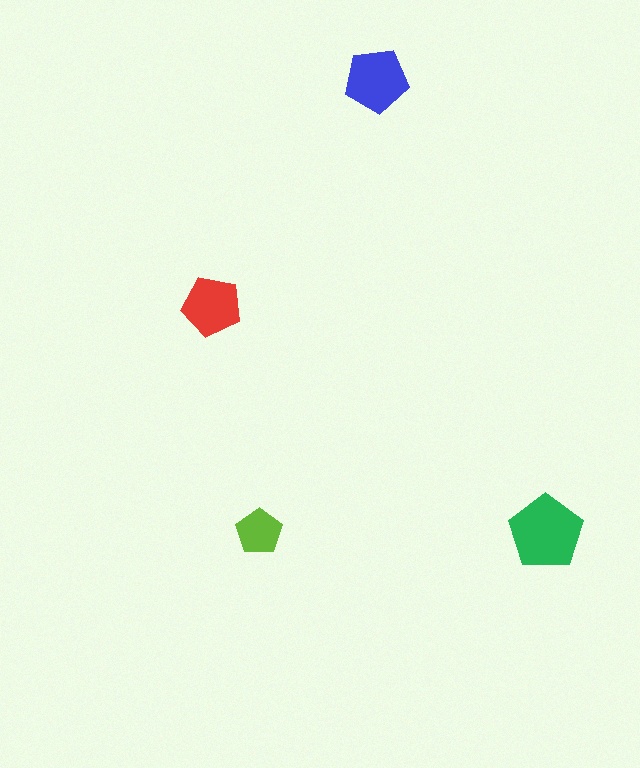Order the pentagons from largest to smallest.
the green one, the blue one, the red one, the lime one.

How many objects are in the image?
There are 4 objects in the image.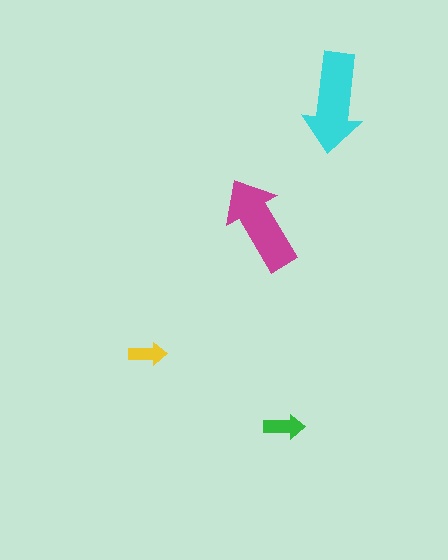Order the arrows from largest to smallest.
the cyan one, the magenta one, the green one, the yellow one.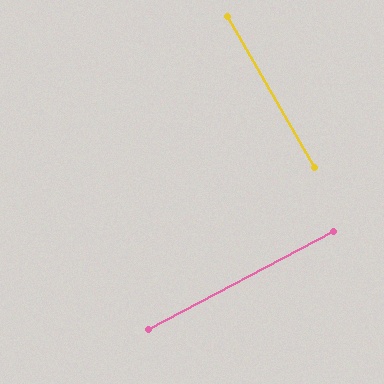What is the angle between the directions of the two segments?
Approximately 88 degrees.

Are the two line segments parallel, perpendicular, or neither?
Perpendicular — they meet at approximately 88°.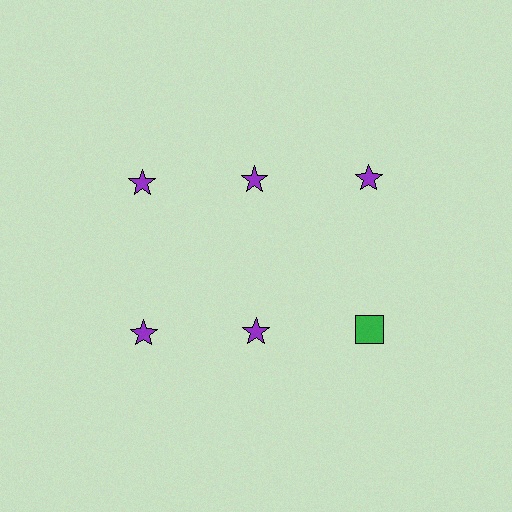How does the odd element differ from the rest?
It differs in both color (green instead of purple) and shape (square instead of star).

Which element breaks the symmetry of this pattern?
The green square in the second row, center column breaks the symmetry. All other shapes are purple stars.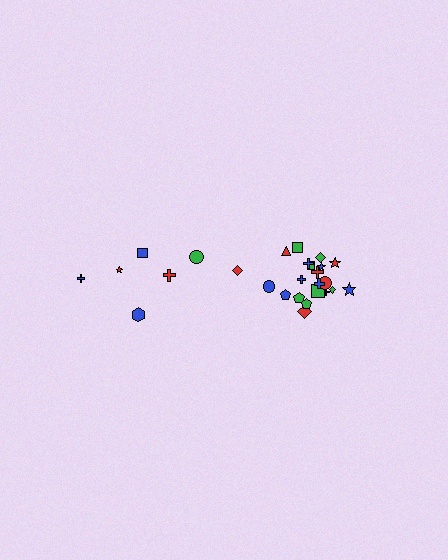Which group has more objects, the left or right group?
The right group.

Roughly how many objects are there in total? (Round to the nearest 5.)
Roughly 30 objects in total.